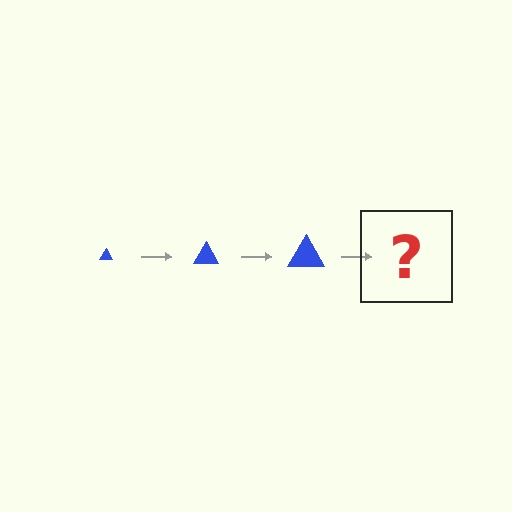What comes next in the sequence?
The next element should be a blue triangle, larger than the previous one.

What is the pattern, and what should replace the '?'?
The pattern is that the triangle gets progressively larger each step. The '?' should be a blue triangle, larger than the previous one.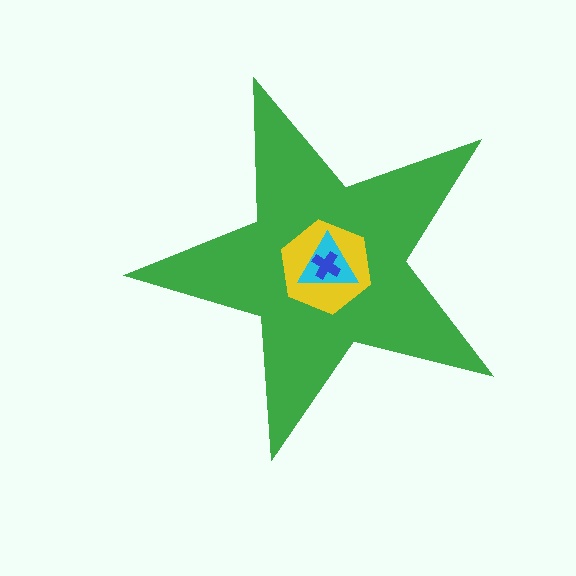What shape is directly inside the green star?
The yellow hexagon.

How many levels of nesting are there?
4.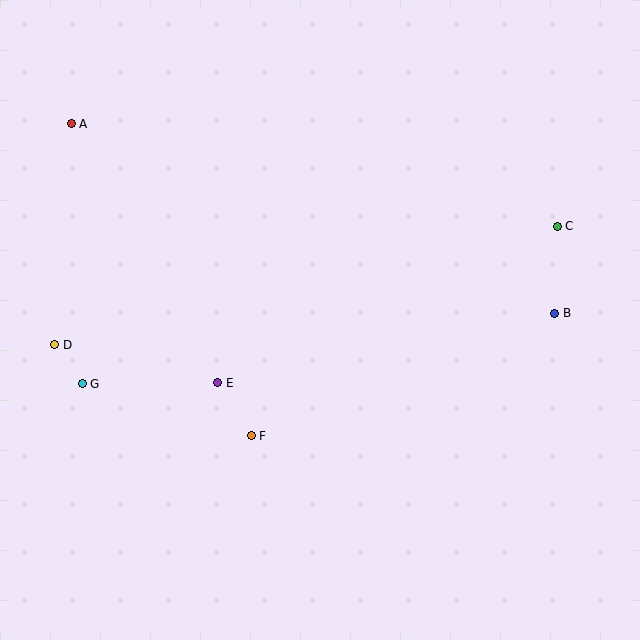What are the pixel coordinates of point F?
Point F is at (251, 436).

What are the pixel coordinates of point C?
Point C is at (557, 226).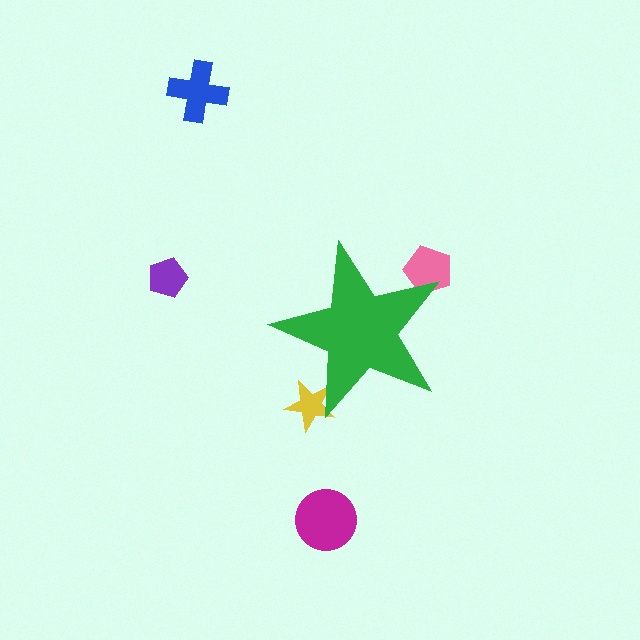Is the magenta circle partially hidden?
No, the magenta circle is fully visible.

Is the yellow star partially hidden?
Yes, the yellow star is partially hidden behind the green star.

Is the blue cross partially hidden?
No, the blue cross is fully visible.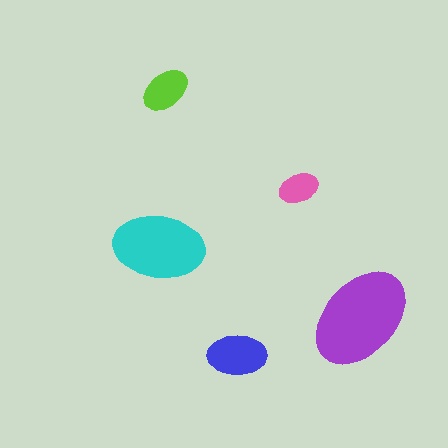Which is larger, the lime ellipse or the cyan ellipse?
The cyan one.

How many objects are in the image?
There are 5 objects in the image.